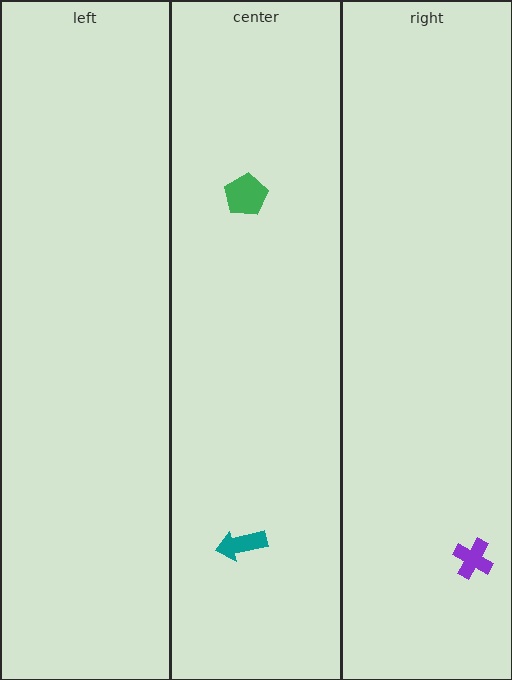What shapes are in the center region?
The green pentagon, the teal arrow.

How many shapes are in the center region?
2.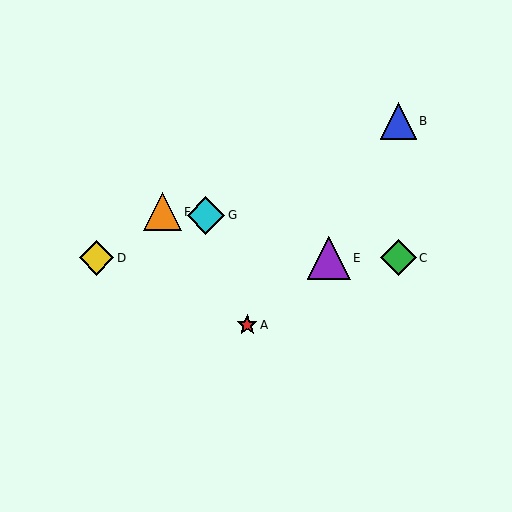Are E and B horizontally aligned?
No, E is at y≈258 and B is at y≈121.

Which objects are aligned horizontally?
Objects C, D, E are aligned horizontally.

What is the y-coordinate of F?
Object F is at y≈212.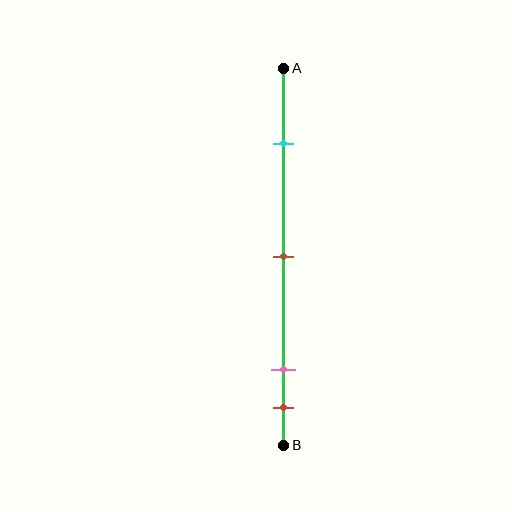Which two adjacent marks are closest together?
The pink and red marks are the closest adjacent pair.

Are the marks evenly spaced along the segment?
No, the marks are not evenly spaced.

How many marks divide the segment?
There are 4 marks dividing the segment.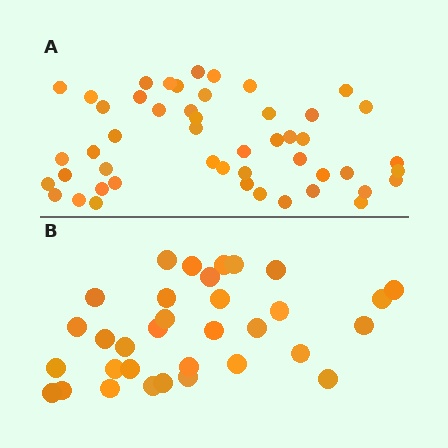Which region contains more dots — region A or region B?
Region A (the top region) has more dots.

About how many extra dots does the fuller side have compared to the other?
Region A has approximately 15 more dots than region B.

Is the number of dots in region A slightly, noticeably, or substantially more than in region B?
Region A has substantially more. The ratio is roughly 1.5 to 1.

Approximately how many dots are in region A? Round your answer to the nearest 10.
About 50 dots. (The exact count is 49, which rounds to 50.)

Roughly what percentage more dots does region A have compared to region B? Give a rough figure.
About 50% more.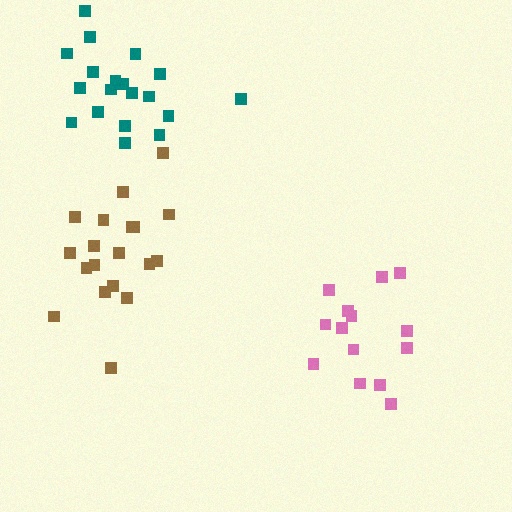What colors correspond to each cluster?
The clusters are colored: brown, pink, teal.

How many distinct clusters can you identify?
There are 3 distinct clusters.